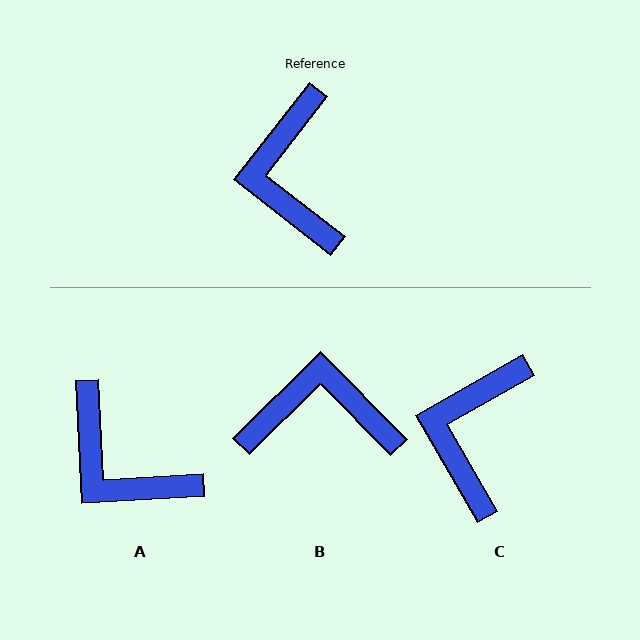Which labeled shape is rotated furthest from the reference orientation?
B, about 98 degrees away.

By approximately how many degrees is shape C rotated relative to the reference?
Approximately 22 degrees clockwise.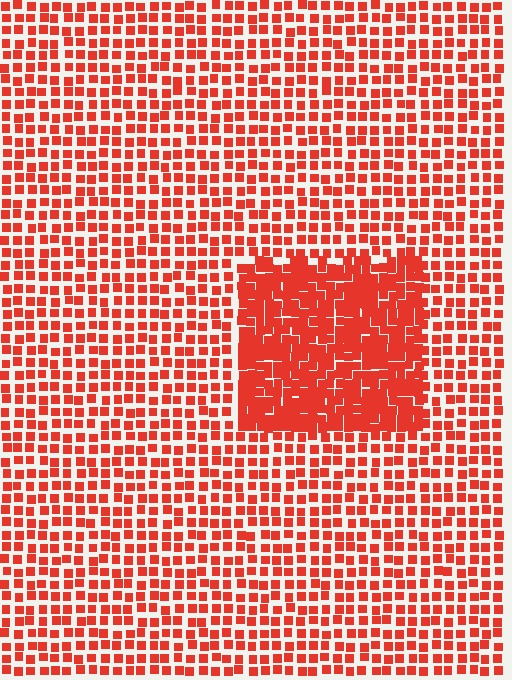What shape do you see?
I see a rectangle.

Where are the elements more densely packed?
The elements are more densely packed inside the rectangle boundary.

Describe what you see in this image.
The image contains small red elements arranged at two different densities. A rectangle-shaped region is visible where the elements are more densely packed than the surrounding area.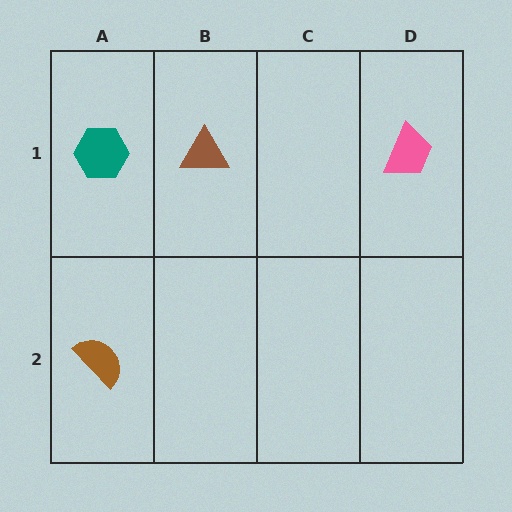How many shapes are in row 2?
1 shape.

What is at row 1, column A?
A teal hexagon.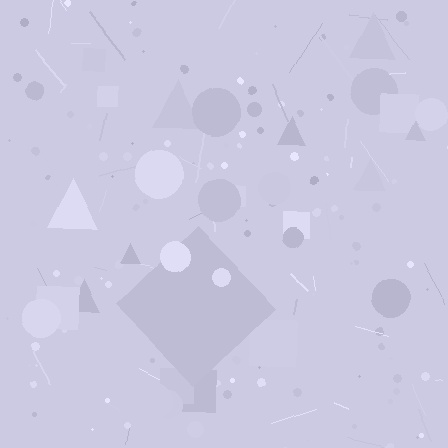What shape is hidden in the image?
A diamond is hidden in the image.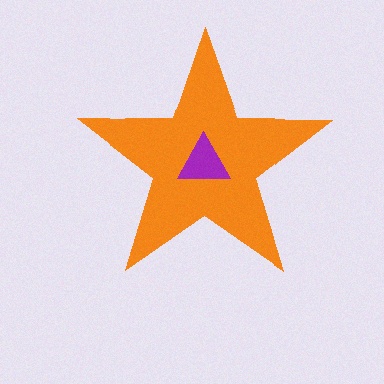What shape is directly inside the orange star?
The purple triangle.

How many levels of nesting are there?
2.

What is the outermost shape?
The orange star.